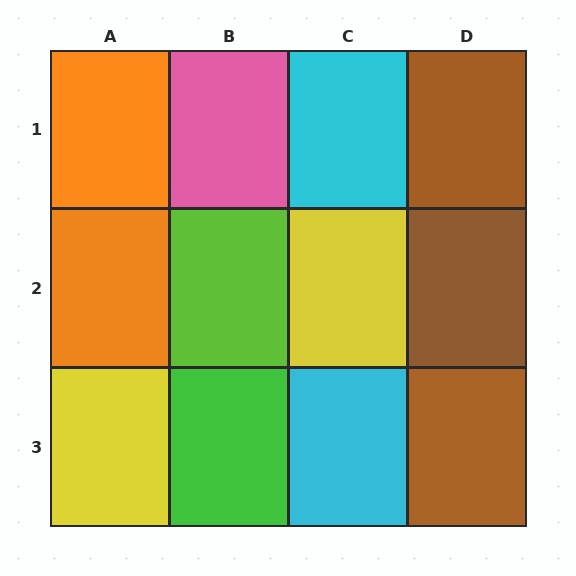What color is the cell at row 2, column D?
Brown.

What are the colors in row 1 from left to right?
Orange, pink, cyan, brown.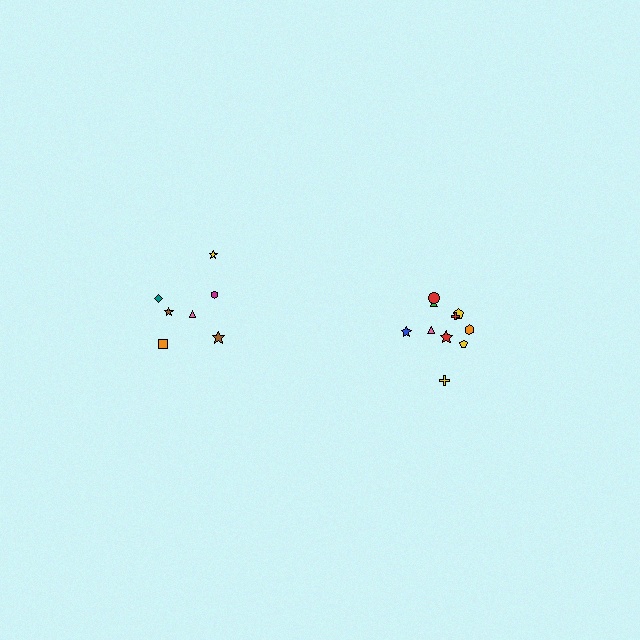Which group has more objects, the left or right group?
The right group.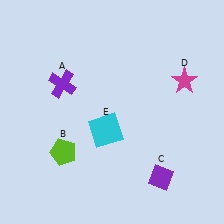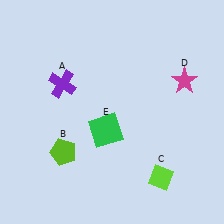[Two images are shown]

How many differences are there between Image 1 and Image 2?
There are 2 differences between the two images.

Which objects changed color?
C changed from purple to lime. E changed from cyan to green.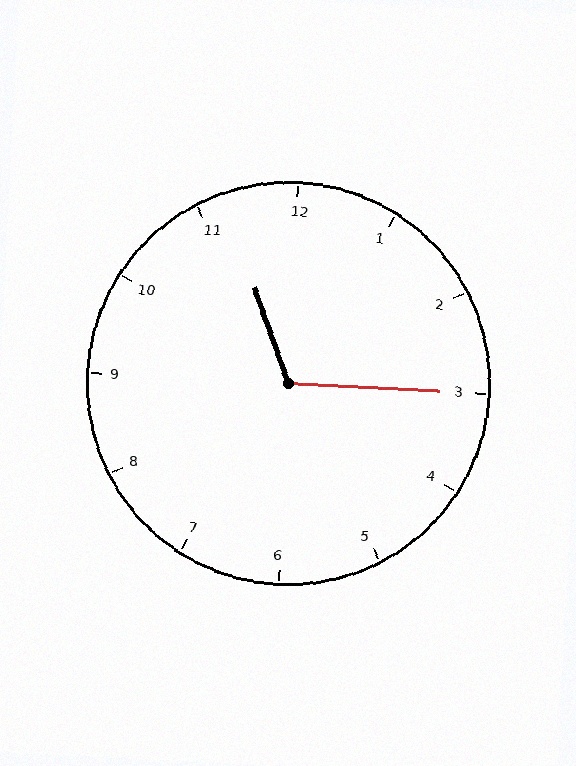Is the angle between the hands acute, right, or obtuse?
It is obtuse.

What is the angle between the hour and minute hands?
Approximately 112 degrees.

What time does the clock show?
11:15.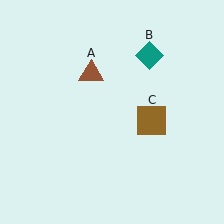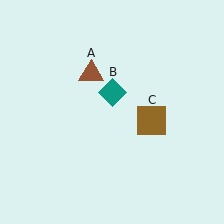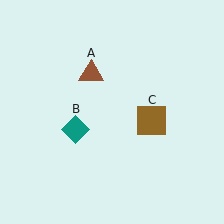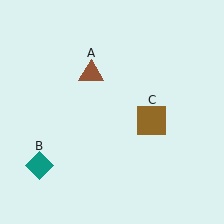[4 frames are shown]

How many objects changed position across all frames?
1 object changed position: teal diamond (object B).